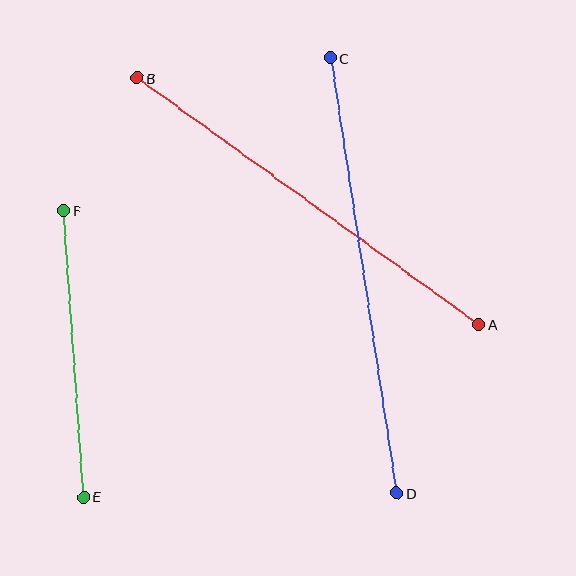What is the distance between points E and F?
The distance is approximately 287 pixels.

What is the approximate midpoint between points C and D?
The midpoint is at approximately (363, 276) pixels.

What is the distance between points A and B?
The distance is approximately 421 pixels.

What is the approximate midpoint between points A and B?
The midpoint is at approximately (308, 201) pixels.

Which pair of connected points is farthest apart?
Points C and D are farthest apart.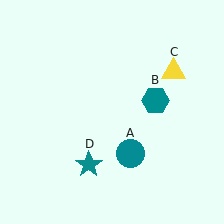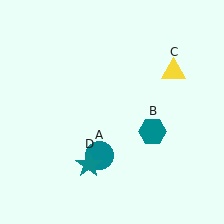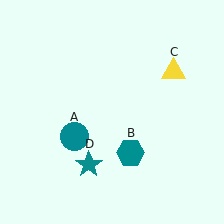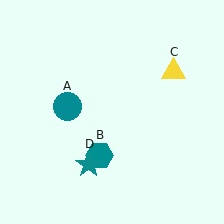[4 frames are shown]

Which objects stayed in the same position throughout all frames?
Yellow triangle (object C) and teal star (object D) remained stationary.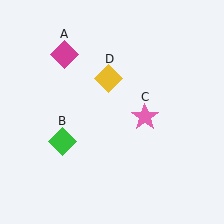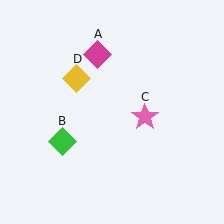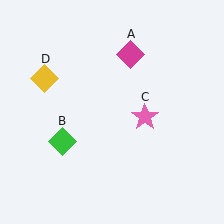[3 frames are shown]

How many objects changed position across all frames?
2 objects changed position: magenta diamond (object A), yellow diamond (object D).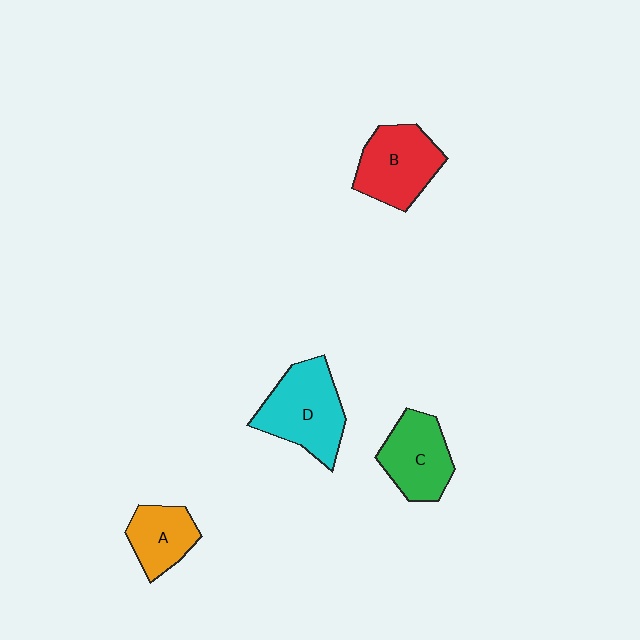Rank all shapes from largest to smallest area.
From largest to smallest: D (cyan), B (red), C (green), A (orange).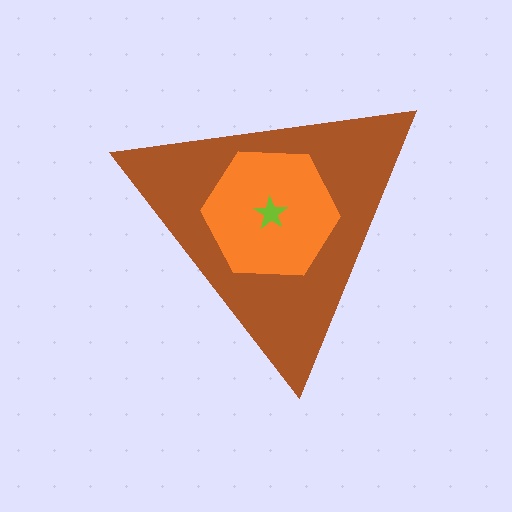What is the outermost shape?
The brown triangle.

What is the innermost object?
The lime star.